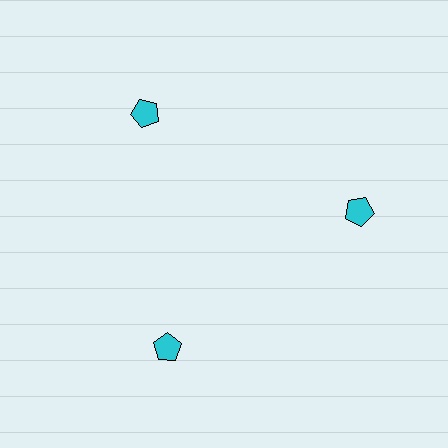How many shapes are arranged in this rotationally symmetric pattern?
There are 3 shapes, arranged in 3 groups of 1.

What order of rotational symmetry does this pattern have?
This pattern has 3-fold rotational symmetry.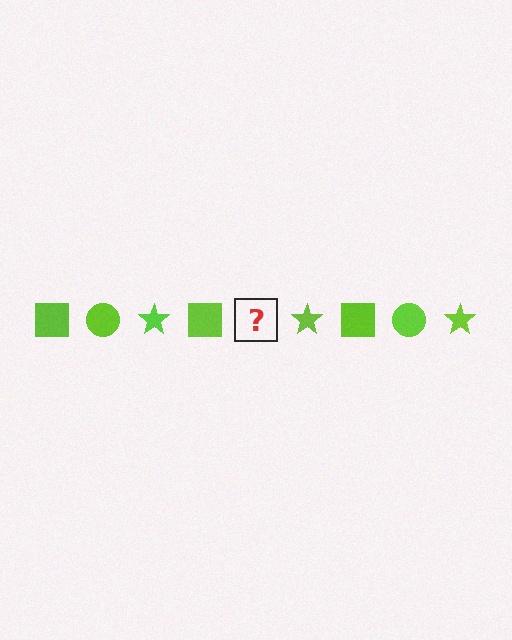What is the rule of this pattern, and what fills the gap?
The rule is that the pattern cycles through square, circle, star shapes in lime. The gap should be filled with a lime circle.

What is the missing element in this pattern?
The missing element is a lime circle.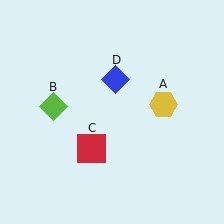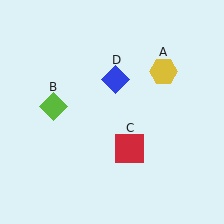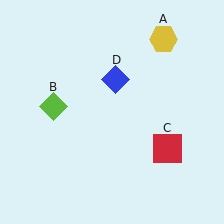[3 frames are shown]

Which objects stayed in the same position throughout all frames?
Lime diamond (object B) and blue diamond (object D) remained stationary.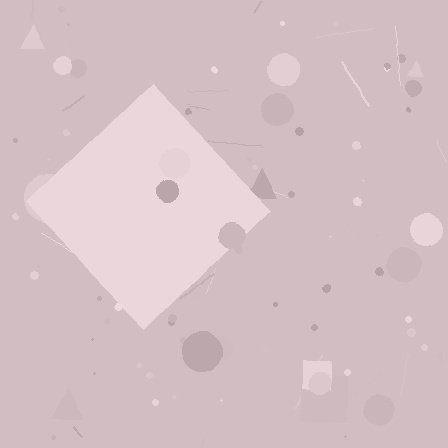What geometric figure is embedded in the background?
A diamond is embedded in the background.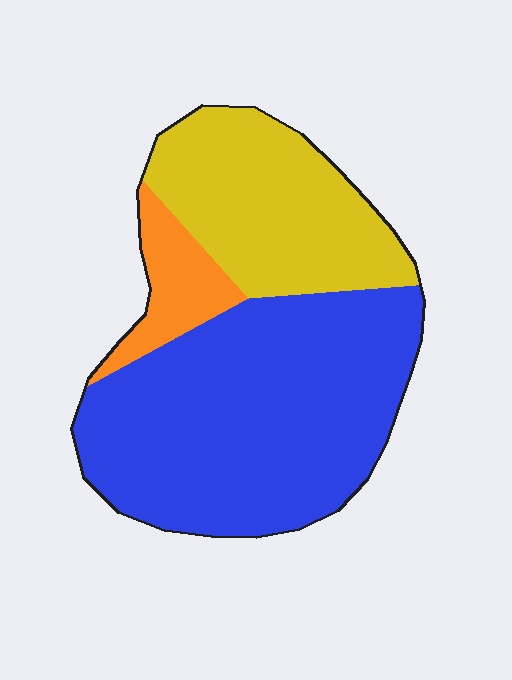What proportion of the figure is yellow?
Yellow takes up about one third (1/3) of the figure.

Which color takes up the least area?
Orange, at roughly 10%.